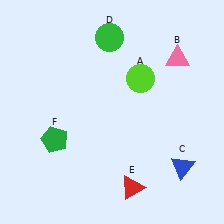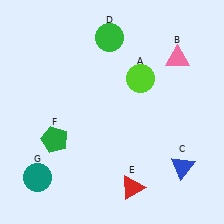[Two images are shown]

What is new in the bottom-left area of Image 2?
A teal circle (G) was added in the bottom-left area of Image 2.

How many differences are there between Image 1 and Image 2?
There is 1 difference between the two images.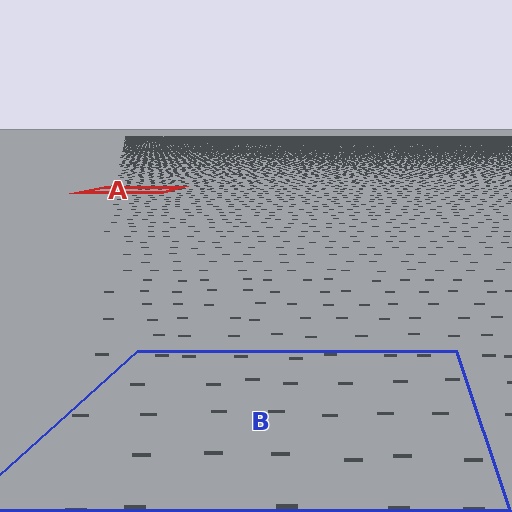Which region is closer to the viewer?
Region B is closer. The texture elements there are larger and more spread out.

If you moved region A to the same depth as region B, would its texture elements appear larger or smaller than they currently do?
They would appear larger. At a closer depth, the same texture elements are projected at a bigger on-screen size.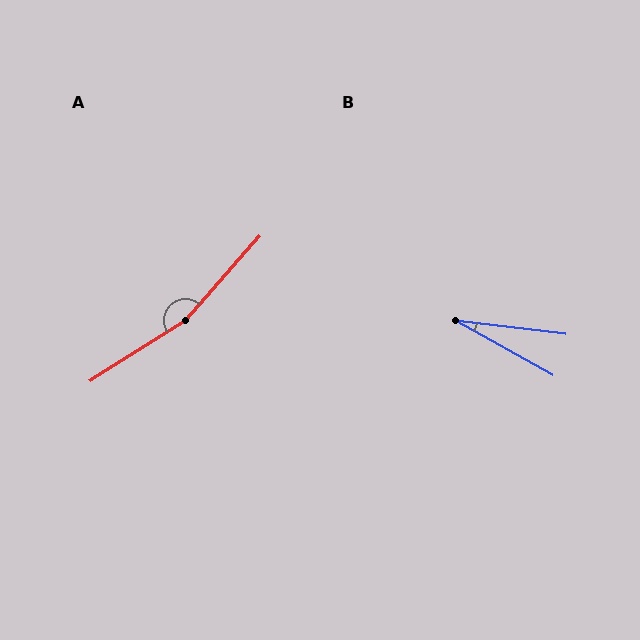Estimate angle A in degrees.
Approximately 164 degrees.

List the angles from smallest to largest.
B (22°), A (164°).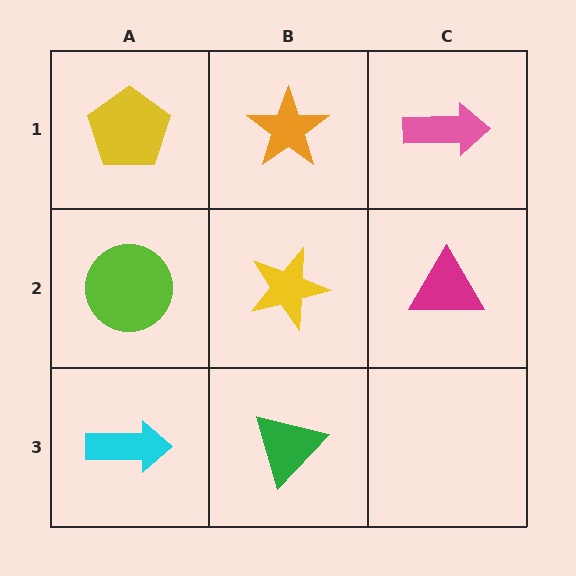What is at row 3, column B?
A green triangle.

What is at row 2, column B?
A yellow star.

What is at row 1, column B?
An orange star.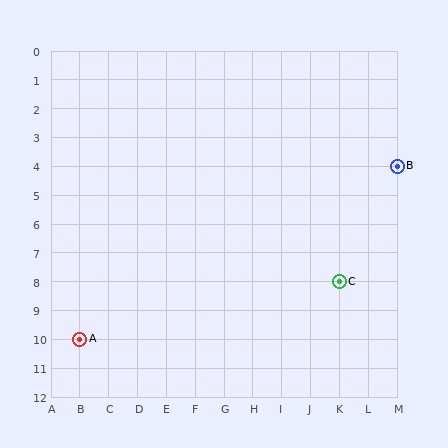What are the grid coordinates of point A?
Point A is at grid coordinates (B, 10).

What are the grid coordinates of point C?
Point C is at grid coordinates (K, 8).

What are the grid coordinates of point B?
Point B is at grid coordinates (M, 4).